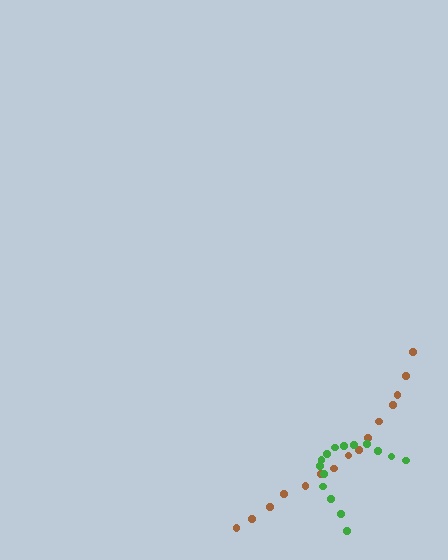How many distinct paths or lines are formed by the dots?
There are 2 distinct paths.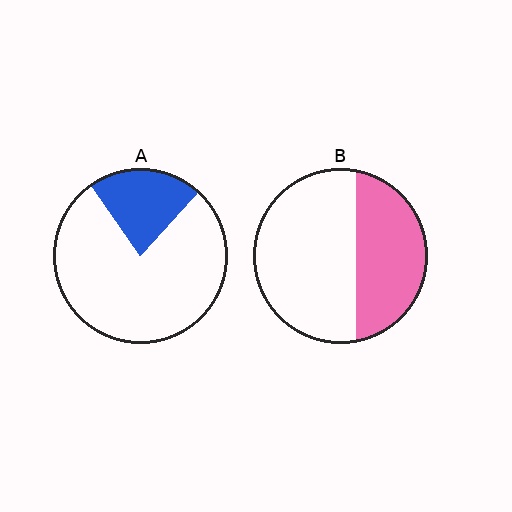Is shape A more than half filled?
No.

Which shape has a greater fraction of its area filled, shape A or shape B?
Shape B.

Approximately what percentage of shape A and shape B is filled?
A is approximately 20% and B is approximately 40%.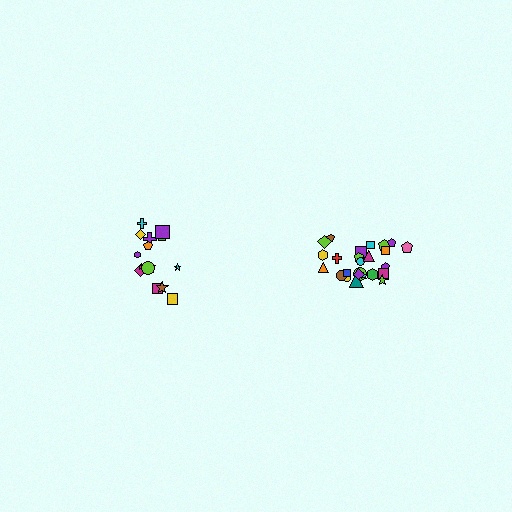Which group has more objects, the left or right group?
The right group.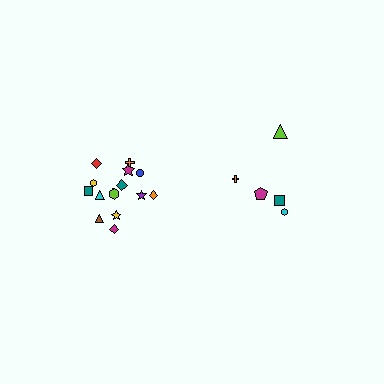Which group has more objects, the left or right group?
The left group.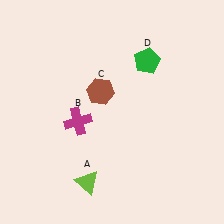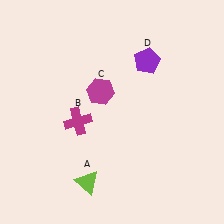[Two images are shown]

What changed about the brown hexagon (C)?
In Image 1, C is brown. In Image 2, it changed to magenta.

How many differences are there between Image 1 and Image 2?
There are 2 differences between the two images.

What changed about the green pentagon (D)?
In Image 1, D is green. In Image 2, it changed to purple.